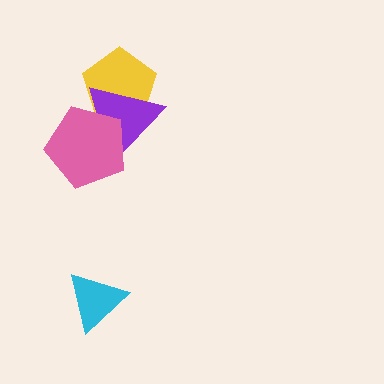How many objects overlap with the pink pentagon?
2 objects overlap with the pink pentagon.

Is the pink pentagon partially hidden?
No, no other shape covers it.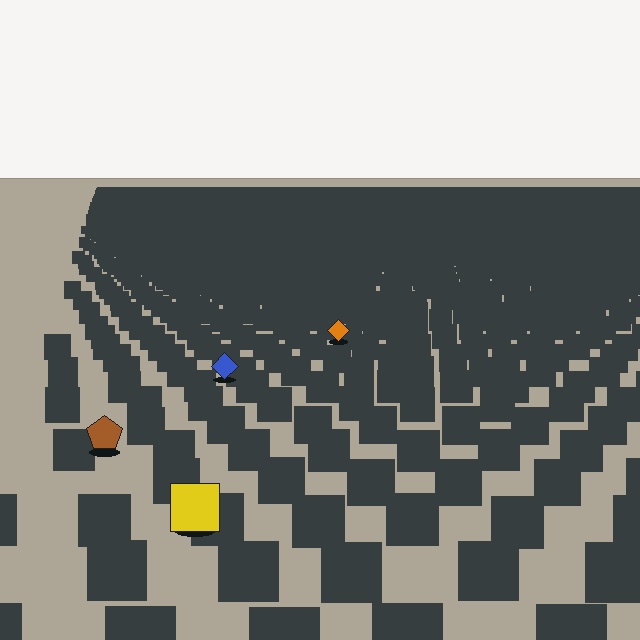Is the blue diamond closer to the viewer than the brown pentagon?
No. The brown pentagon is closer — you can tell from the texture gradient: the ground texture is coarser near it.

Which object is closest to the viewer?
The yellow square is closest. The texture marks near it are larger and more spread out.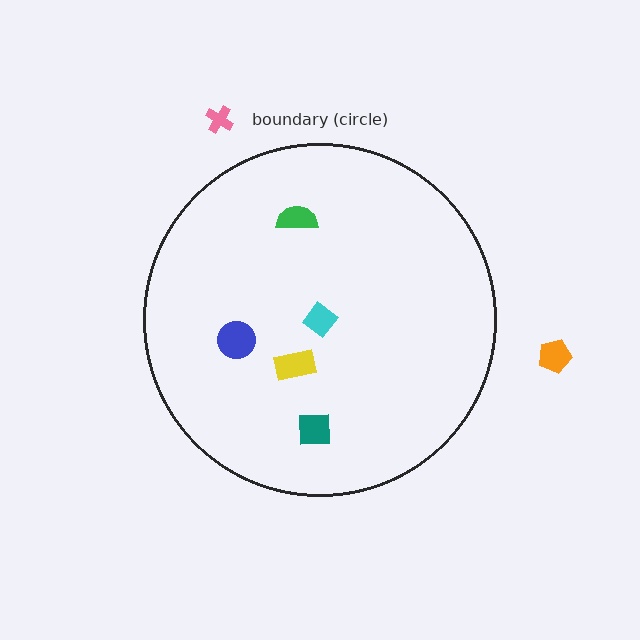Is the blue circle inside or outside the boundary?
Inside.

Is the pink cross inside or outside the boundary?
Outside.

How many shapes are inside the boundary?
5 inside, 2 outside.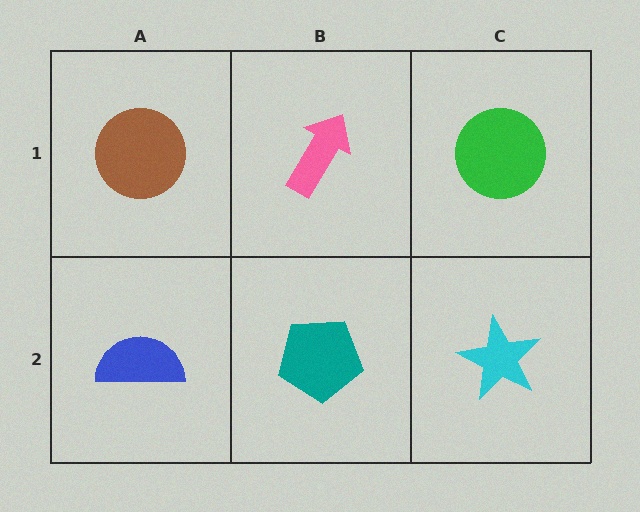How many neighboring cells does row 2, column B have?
3.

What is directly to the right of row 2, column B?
A cyan star.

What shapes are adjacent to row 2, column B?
A pink arrow (row 1, column B), a blue semicircle (row 2, column A), a cyan star (row 2, column C).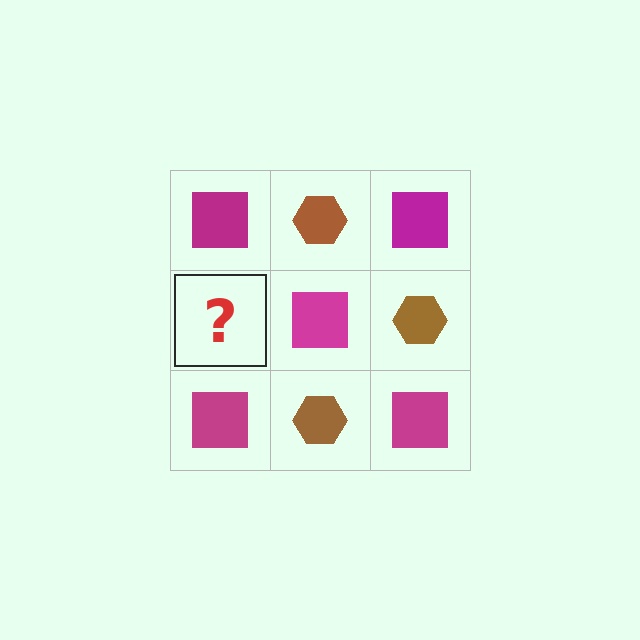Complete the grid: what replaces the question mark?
The question mark should be replaced with a brown hexagon.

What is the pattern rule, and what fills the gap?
The rule is that it alternates magenta square and brown hexagon in a checkerboard pattern. The gap should be filled with a brown hexagon.